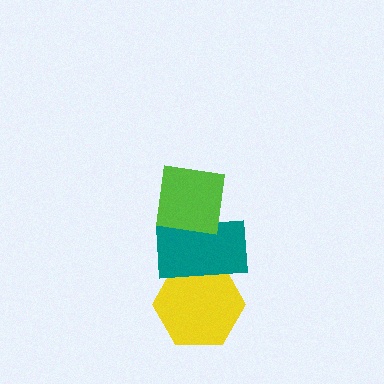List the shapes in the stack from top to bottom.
From top to bottom: the lime square, the teal rectangle, the yellow hexagon.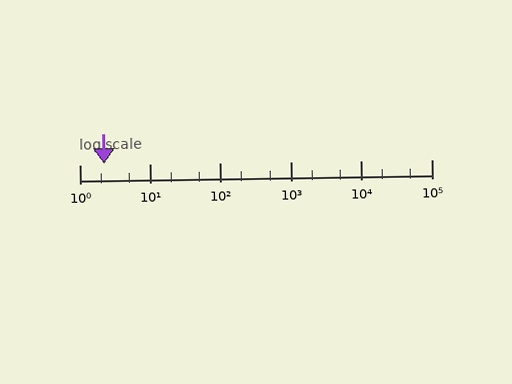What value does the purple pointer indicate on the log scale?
The pointer indicates approximately 2.2.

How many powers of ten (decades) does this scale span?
The scale spans 5 decades, from 1 to 100000.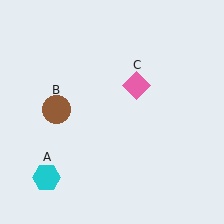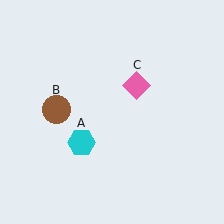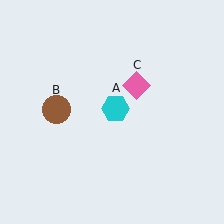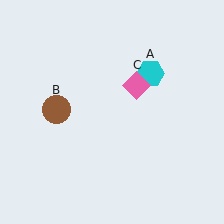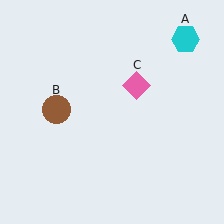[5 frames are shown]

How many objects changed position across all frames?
1 object changed position: cyan hexagon (object A).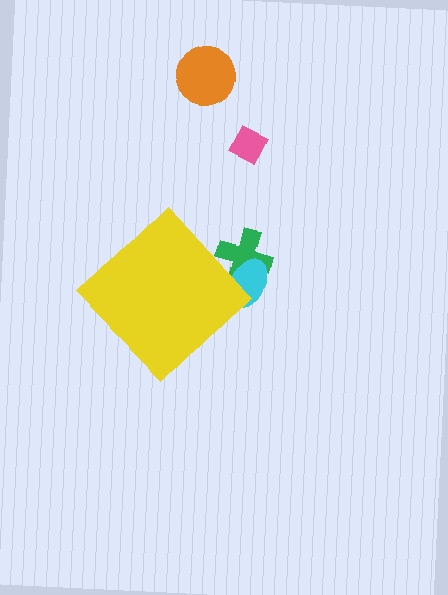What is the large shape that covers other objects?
A yellow diamond.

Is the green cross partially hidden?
Yes, the green cross is partially hidden behind the yellow diamond.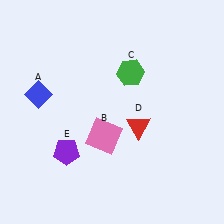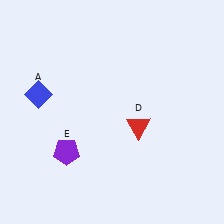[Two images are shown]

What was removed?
The pink square (B), the green hexagon (C) were removed in Image 2.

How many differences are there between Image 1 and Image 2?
There are 2 differences between the two images.